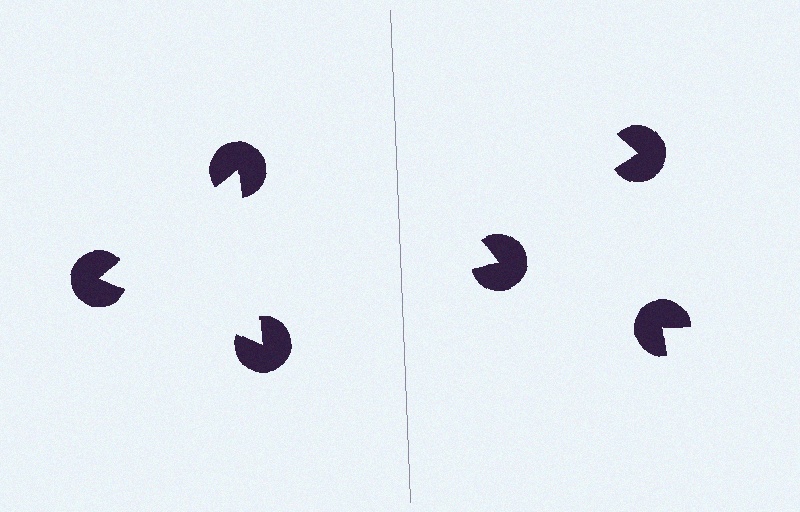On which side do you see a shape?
An illusory triangle appears on the left side. On the right side the wedge cuts are rotated, so no coherent shape forms.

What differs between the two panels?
The pac-man discs are positioned identically on both sides; only the wedge orientations differ. On the left they align to a triangle; on the right they are misaligned.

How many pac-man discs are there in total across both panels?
6 — 3 on each side.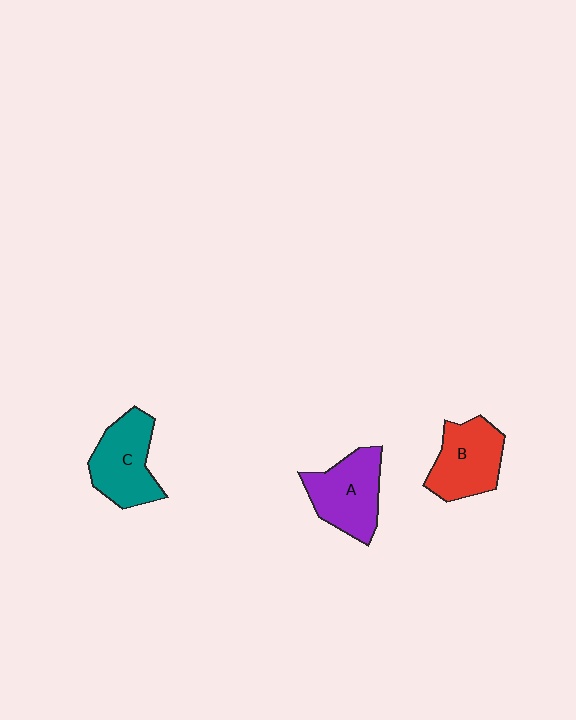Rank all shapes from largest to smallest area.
From largest to smallest: A (purple), C (teal), B (red).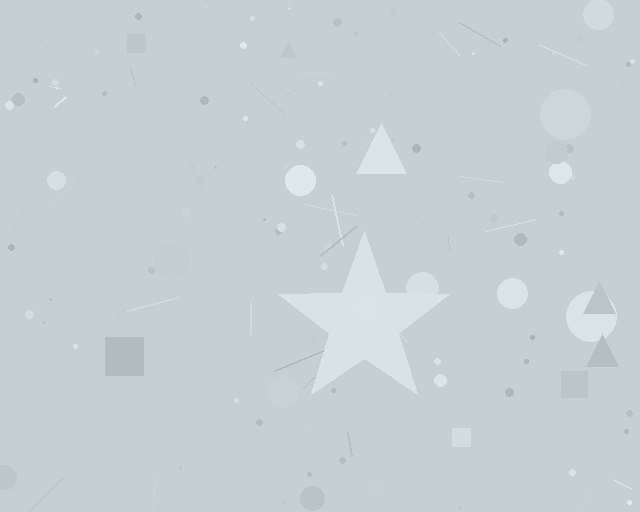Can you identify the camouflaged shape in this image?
The camouflaged shape is a star.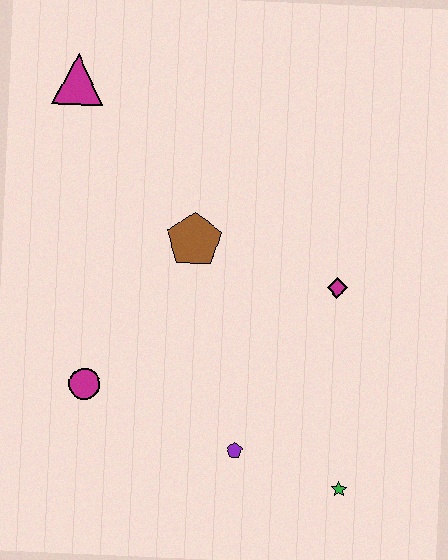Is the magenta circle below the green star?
No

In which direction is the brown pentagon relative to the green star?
The brown pentagon is above the green star.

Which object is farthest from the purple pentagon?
The magenta triangle is farthest from the purple pentagon.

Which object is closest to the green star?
The purple pentagon is closest to the green star.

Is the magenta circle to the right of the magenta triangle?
Yes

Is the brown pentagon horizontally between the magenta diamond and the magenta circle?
Yes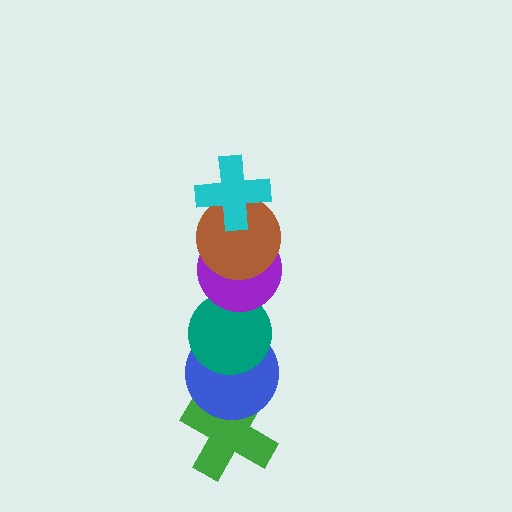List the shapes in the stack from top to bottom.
From top to bottom: the cyan cross, the brown circle, the purple circle, the teal circle, the blue circle, the green cross.